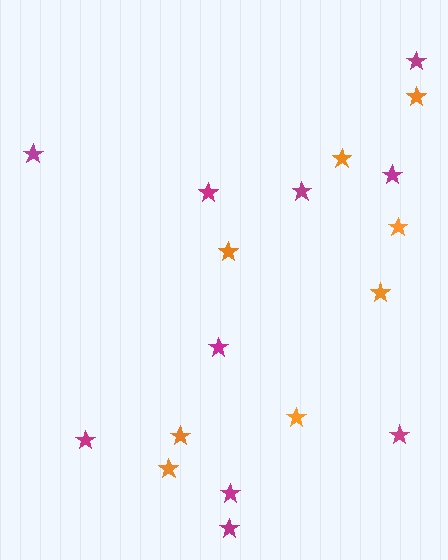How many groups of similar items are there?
There are 2 groups: one group of magenta stars (10) and one group of orange stars (8).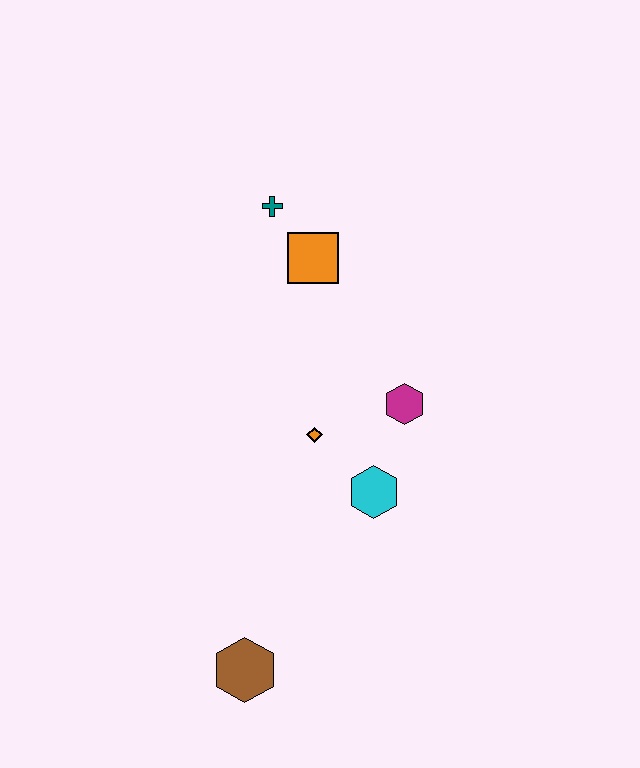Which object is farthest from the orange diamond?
The brown hexagon is farthest from the orange diamond.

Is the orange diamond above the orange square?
No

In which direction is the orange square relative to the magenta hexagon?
The orange square is above the magenta hexagon.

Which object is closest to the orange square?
The teal cross is closest to the orange square.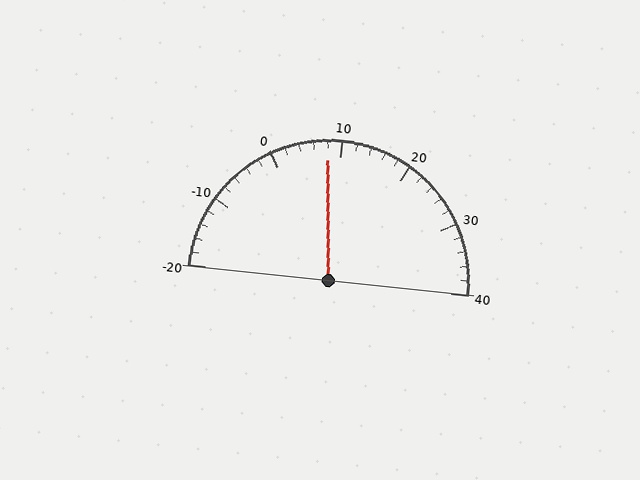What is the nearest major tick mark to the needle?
The nearest major tick mark is 10.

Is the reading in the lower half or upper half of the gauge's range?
The reading is in the lower half of the range (-20 to 40).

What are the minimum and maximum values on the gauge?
The gauge ranges from -20 to 40.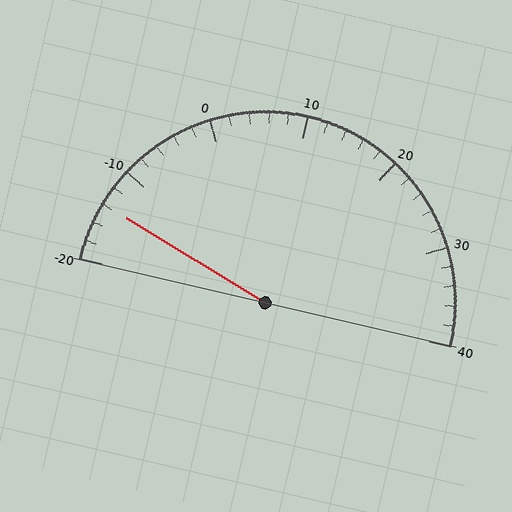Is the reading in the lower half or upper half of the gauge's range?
The reading is in the lower half of the range (-20 to 40).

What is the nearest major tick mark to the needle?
The nearest major tick mark is -10.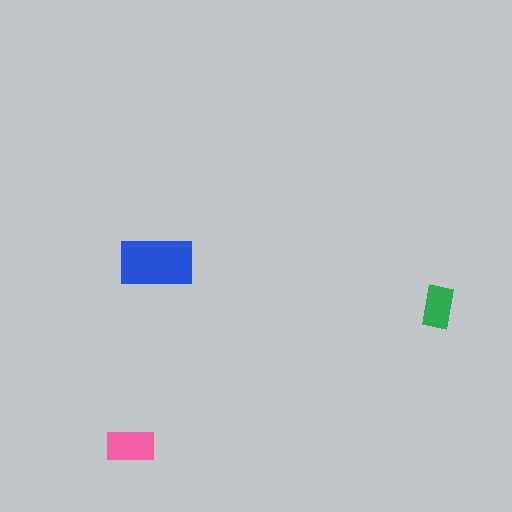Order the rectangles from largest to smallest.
the blue one, the pink one, the green one.